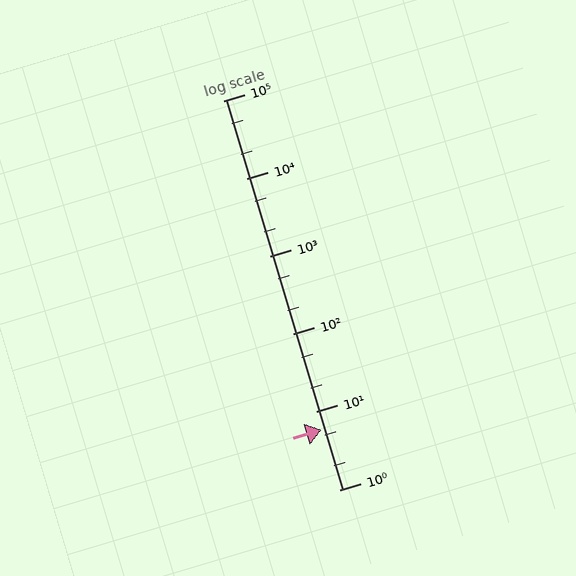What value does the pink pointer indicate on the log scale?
The pointer indicates approximately 5.9.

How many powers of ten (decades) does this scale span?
The scale spans 5 decades, from 1 to 100000.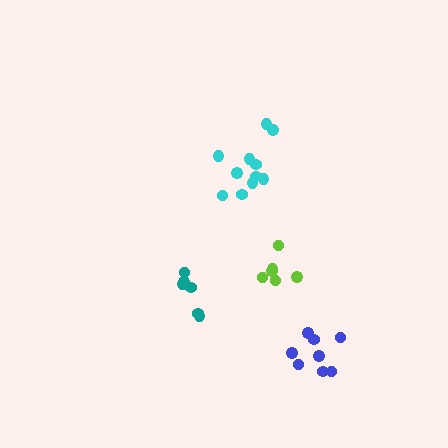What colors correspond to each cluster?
The clusters are colored: blue, cyan, teal, lime.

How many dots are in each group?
Group 1: 8 dots, Group 2: 11 dots, Group 3: 6 dots, Group 4: 6 dots (31 total).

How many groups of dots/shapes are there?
There are 4 groups.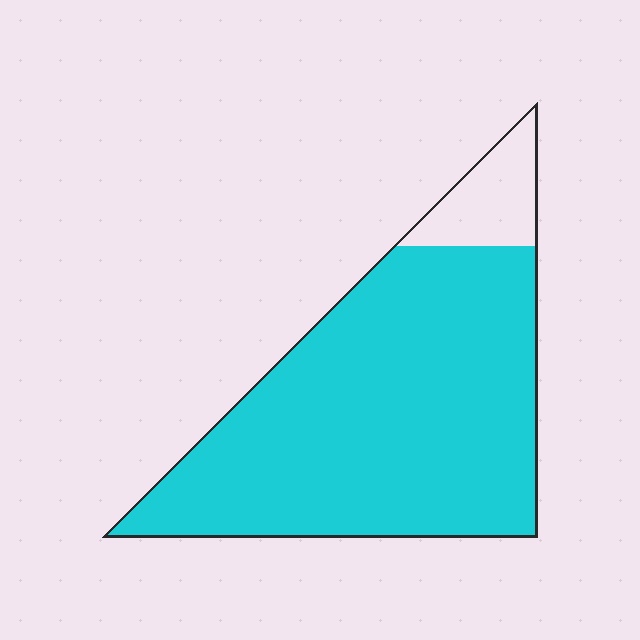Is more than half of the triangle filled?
Yes.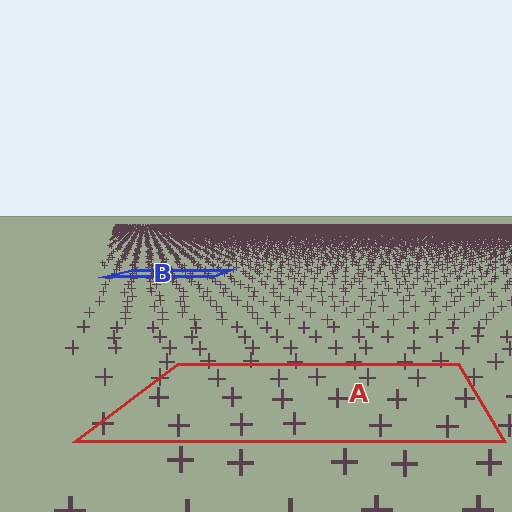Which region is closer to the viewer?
Region A is closer. The texture elements there are larger and more spread out.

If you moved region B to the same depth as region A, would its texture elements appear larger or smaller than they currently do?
They would appear larger. At a closer depth, the same texture elements are projected at a bigger on-screen size.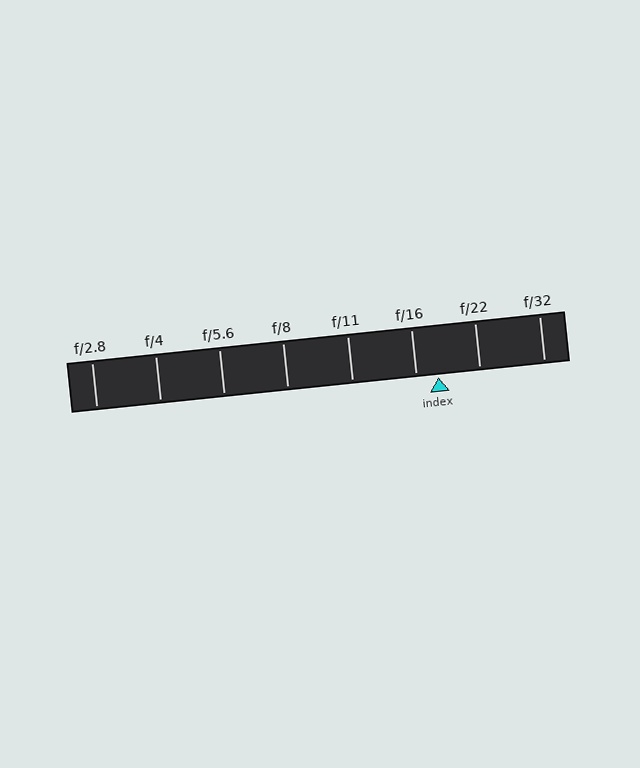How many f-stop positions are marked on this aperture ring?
There are 8 f-stop positions marked.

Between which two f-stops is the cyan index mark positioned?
The index mark is between f/16 and f/22.